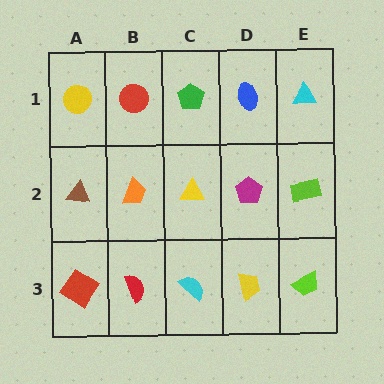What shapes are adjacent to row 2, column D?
A blue ellipse (row 1, column D), a yellow trapezoid (row 3, column D), a yellow triangle (row 2, column C), a lime rectangle (row 2, column E).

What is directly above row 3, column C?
A yellow triangle.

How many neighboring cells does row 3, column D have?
3.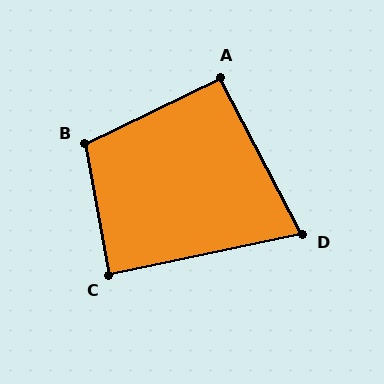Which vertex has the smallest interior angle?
D, at approximately 75 degrees.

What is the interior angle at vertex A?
Approximately 92 degrees (approximately right).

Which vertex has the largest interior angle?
B, at approximately 105 degrees.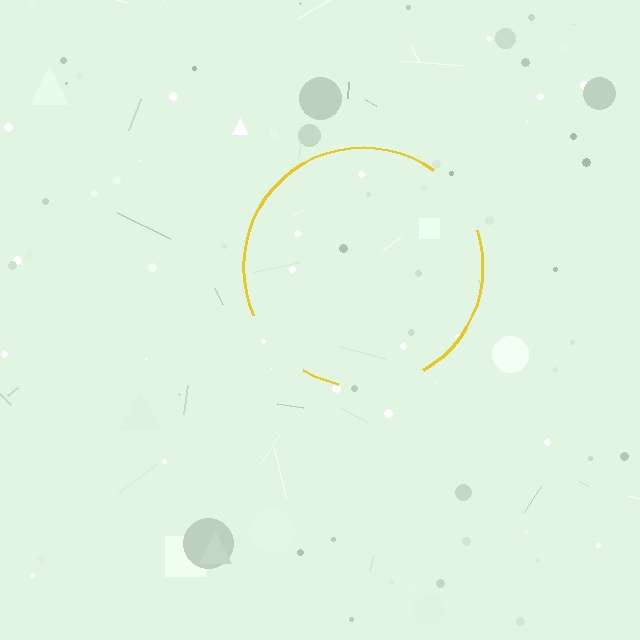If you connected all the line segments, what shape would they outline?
They would outline a circle.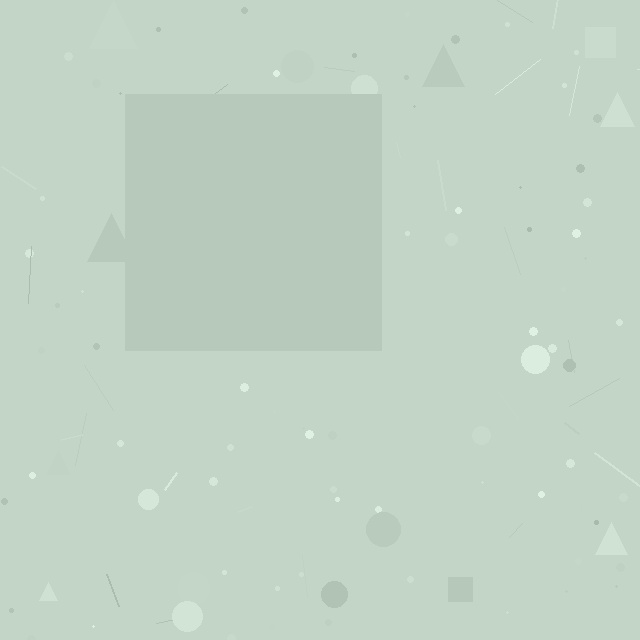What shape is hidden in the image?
A square is hidden in the image.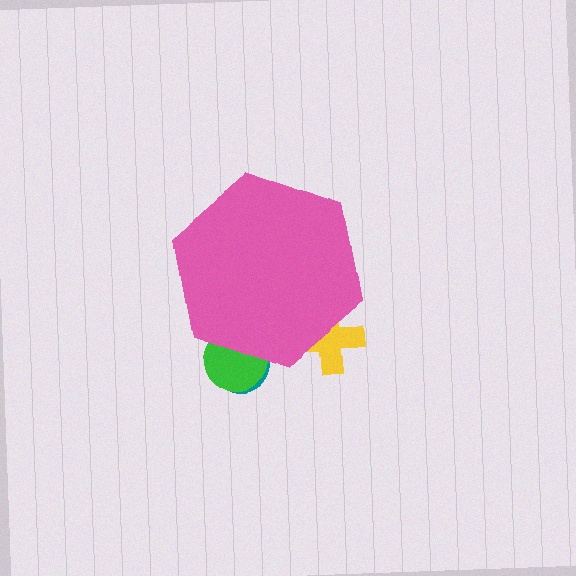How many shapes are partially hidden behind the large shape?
3 shapes are partially hidden.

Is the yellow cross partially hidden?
Yes, the yellow cross is partially hidden behind the pink hexagon.